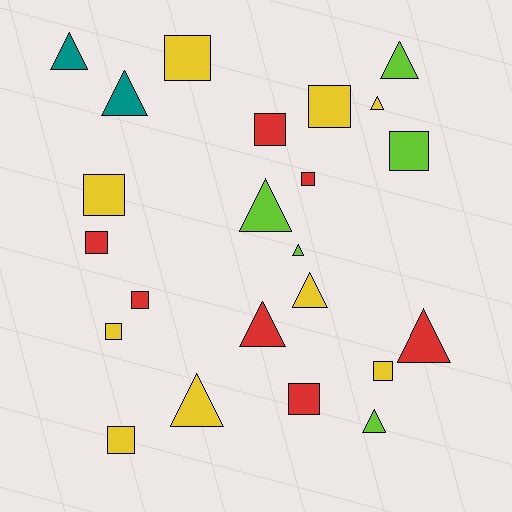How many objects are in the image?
There are 23 objects.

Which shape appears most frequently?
Square, with 12 objects.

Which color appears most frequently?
Yellow, with 9 objects.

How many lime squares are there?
There is 1 lime square.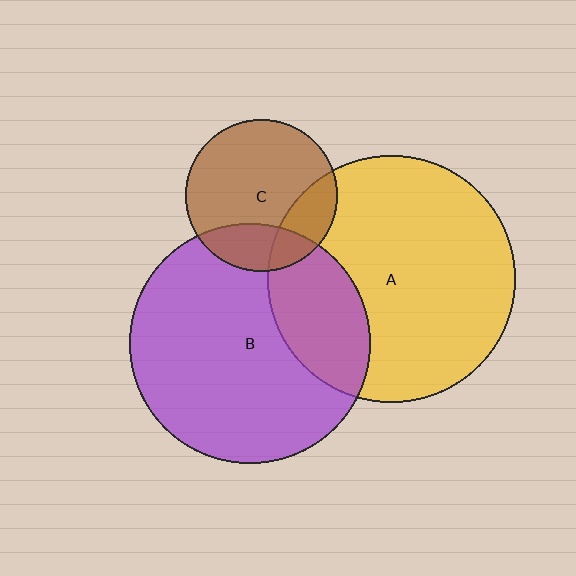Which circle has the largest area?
Circle A (yellow).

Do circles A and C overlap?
Yes.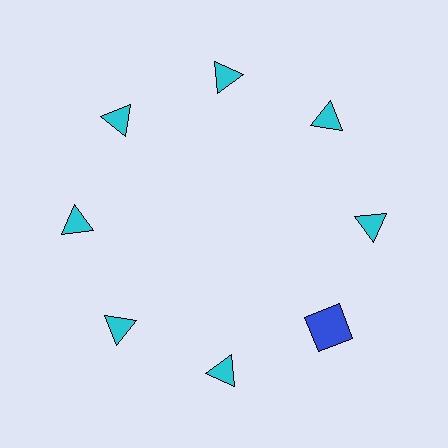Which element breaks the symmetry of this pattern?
The blue square at roughly the 4 o'clock position breaks the symmetry. All other shapes are cyan triangles.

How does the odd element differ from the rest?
It differs in both color (blue instead of cyan) and shape (square instead of triangle).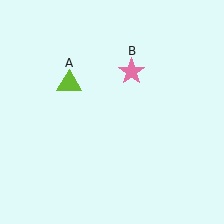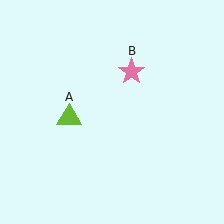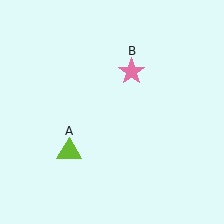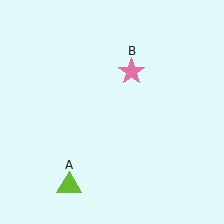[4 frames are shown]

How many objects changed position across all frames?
1 object changed position: lime triangle (object A).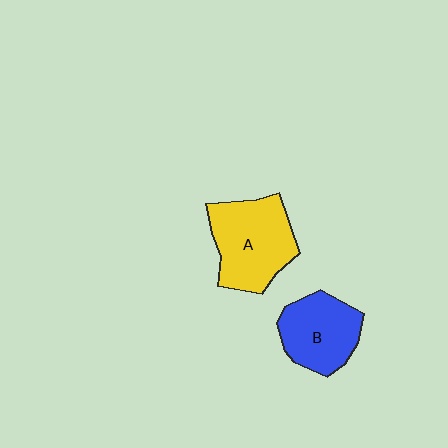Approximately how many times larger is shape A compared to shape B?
Approximately 1.3 times.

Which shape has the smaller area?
Shape B (blue).